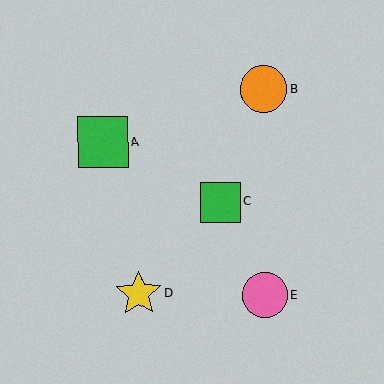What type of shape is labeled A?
Shape A is a green square.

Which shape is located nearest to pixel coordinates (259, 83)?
The orange circle (labeled B) at (263, 89) is nearest to that location.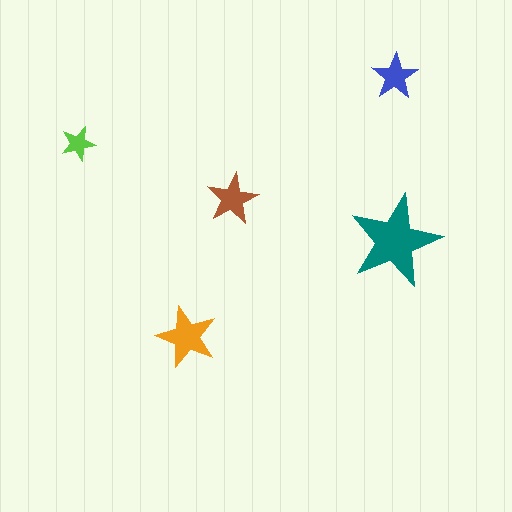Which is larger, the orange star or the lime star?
The orange one.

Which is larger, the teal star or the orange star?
The teal one.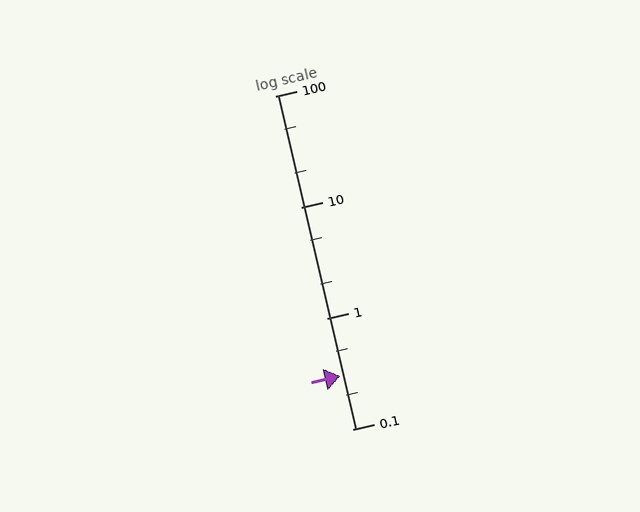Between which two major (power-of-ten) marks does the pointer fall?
The pointer is between 0.1 and 1.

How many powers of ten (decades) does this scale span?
The scale spans 3 decades, from 0.1 to 100.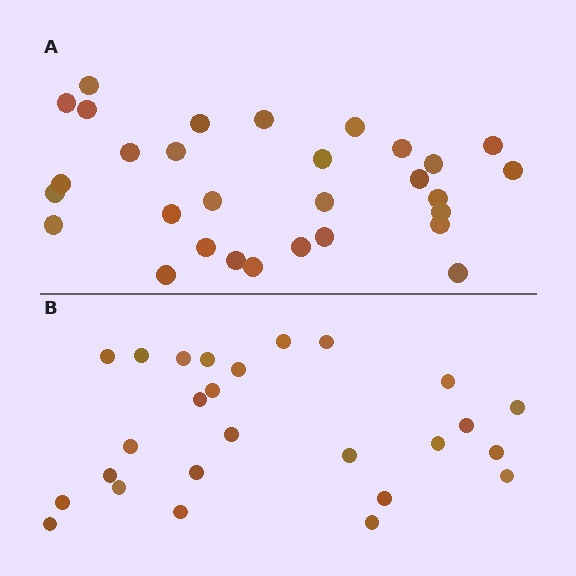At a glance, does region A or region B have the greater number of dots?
Region A (the top region) has more dots.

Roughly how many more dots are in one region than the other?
Region A has about 4 more dots than region B.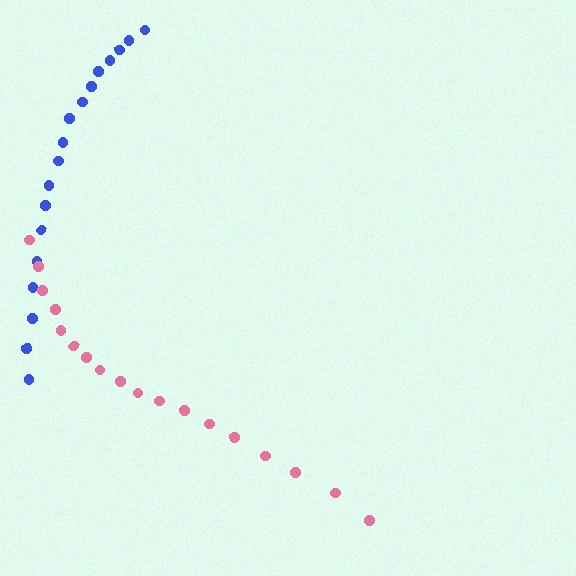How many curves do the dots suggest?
There are 2 distinct paths.